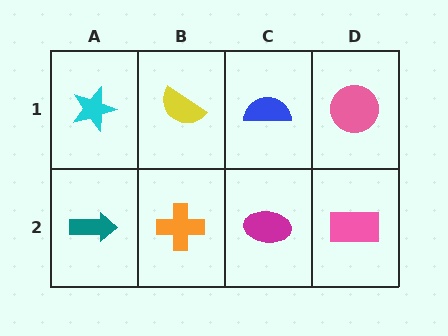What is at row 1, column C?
A blue semicircle.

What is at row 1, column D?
A pink circle.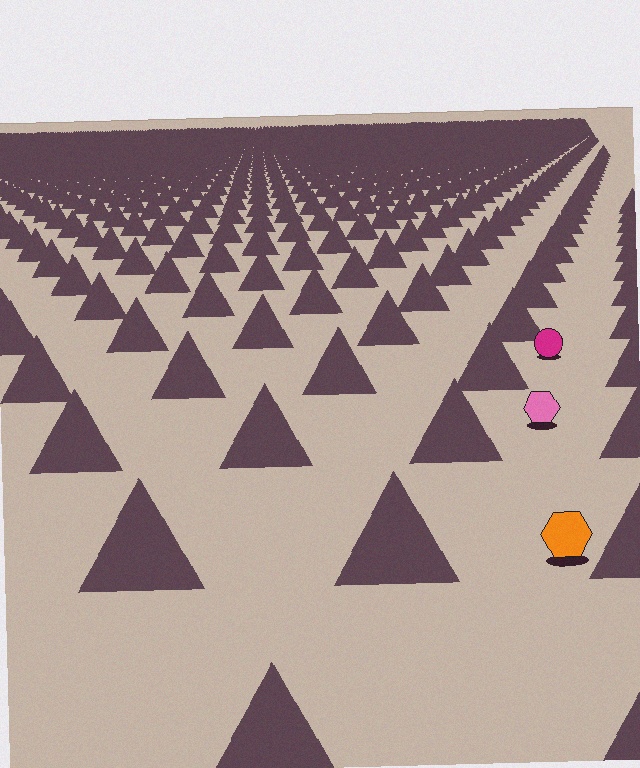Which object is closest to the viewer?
The orange hexagon is closest. The texture marks near it are larger and more spread out.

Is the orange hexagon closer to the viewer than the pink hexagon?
Yes. The orange hexagon is closer — you can tell from the texture gradient: the ground texture is coarser near it.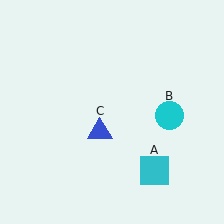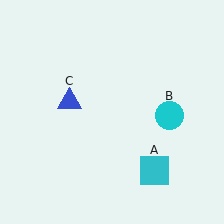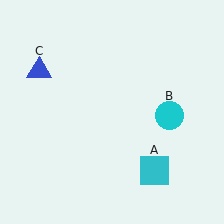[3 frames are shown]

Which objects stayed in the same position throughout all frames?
Cyan square (object A) and cyan circle (object B) remained stationary.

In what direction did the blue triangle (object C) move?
The blue triangle (object C) moved up and to the left.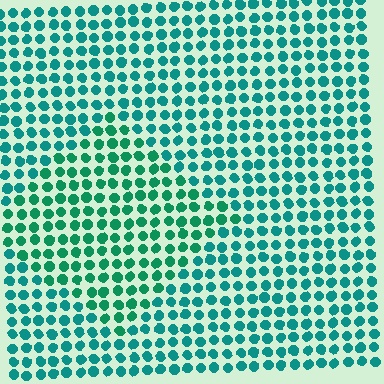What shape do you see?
I see a diamond.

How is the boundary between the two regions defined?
The boundary is defined purely by a slight shift in hue (about 21 degrees). Spacing, size, and orientation are identical on both sides.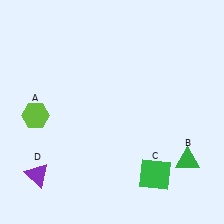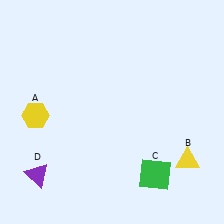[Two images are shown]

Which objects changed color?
A changed from lime to yellow. B changed from green to yellow.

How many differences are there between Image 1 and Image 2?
There are 2 differences between the two images.